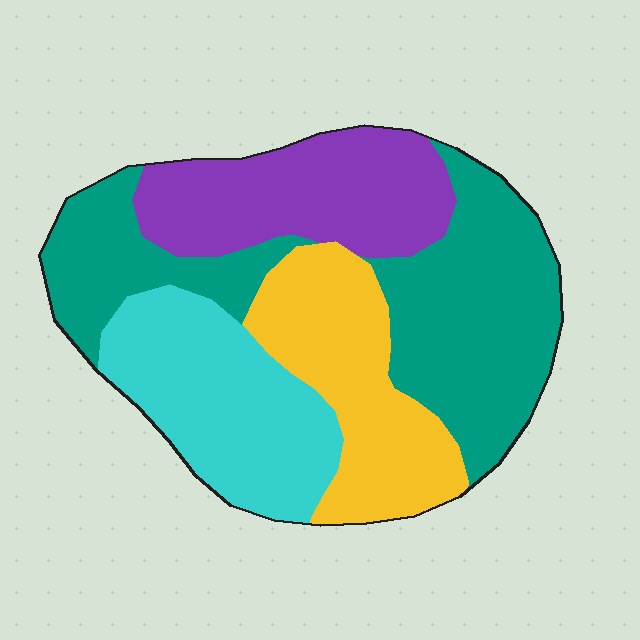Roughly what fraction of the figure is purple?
Purple covers roughly 20% of the figure.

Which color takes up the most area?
Teal, at roughly 35%.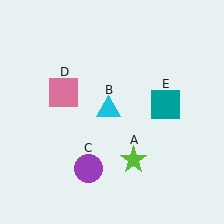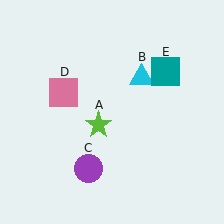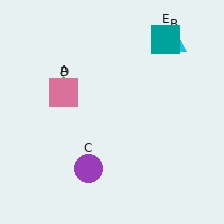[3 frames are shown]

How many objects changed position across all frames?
3 objects changed position: lime star (object A), cyan triangle (object B), teal square (object E).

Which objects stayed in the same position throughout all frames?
Purple circle (object C) and pink square (object D) remained stationary.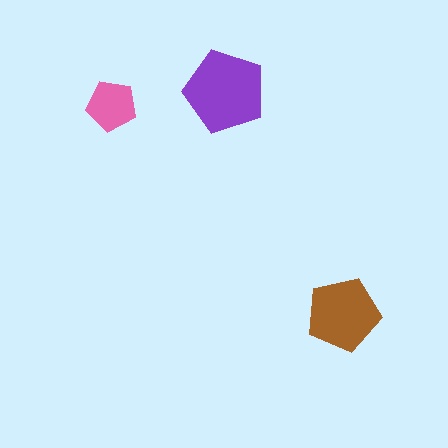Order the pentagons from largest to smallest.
the purple one, the brown one, the pink one.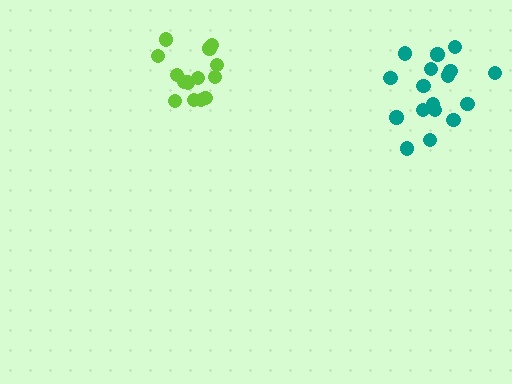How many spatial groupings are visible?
There are 2 spatial groupings.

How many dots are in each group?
Group 1: 14 dots, Group 2: 17 dots (31 total).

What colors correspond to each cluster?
The clusters are colored: lime, teal.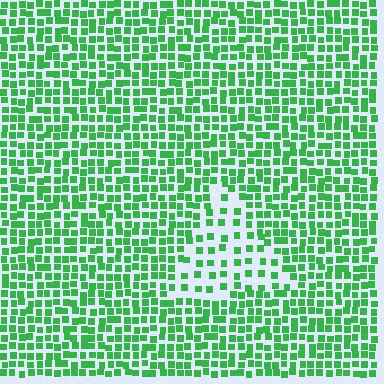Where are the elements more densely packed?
The elements are more densely packed outside the triangle boundary.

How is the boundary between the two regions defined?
The boundary is defined by a change in element density (approximately 2.1x ratio). All elements are the same color, size, and shape.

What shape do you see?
I see a triangle.